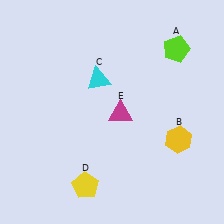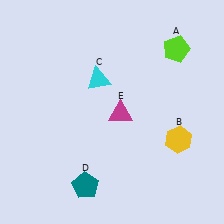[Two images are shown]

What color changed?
The pentagon (D) changed from yellow in Image 1 to teal in Image 2.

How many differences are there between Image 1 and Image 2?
There is 1 difference between the two images.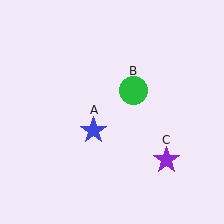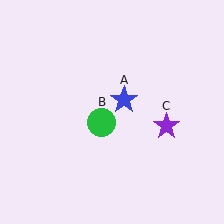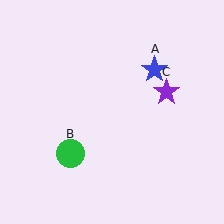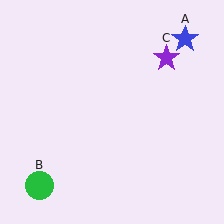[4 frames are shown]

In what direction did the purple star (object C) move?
The purple star (object C) moved up.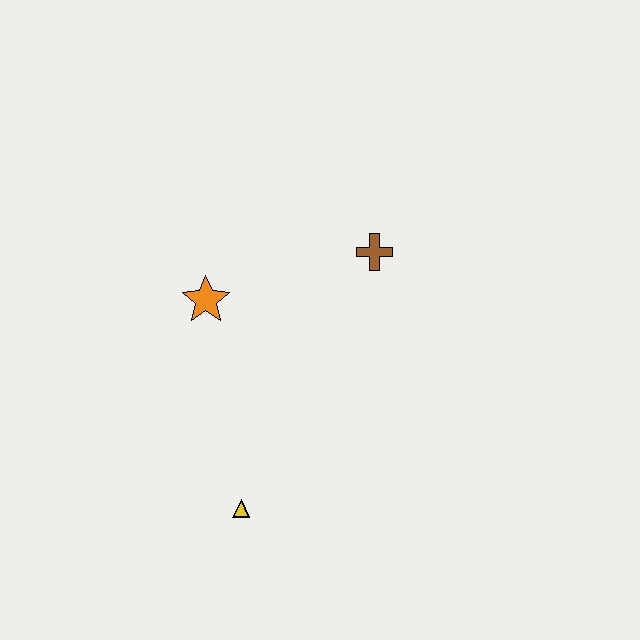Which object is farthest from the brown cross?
The yellow triangle is farthest from the brown cross.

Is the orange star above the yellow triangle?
Yes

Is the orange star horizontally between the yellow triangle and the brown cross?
No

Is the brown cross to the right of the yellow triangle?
Yes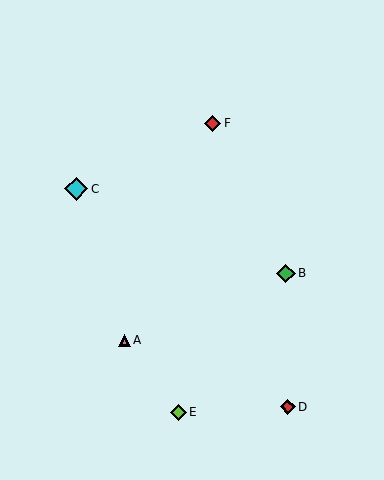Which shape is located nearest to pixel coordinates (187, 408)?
The lime diamond (labeled E) at (178, 412) is nearest to that location.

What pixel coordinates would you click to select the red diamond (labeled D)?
Click at (288, 407) to select the red diamond D.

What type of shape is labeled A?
Shape A is a pink triangle.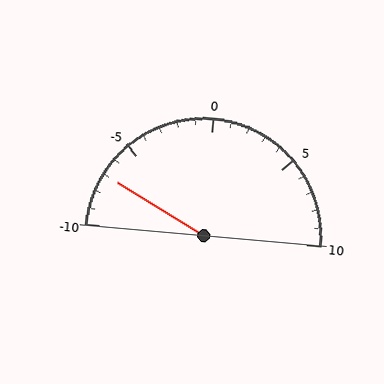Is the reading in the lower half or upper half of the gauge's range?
The reading is in the lower half of the range (-10 to 10).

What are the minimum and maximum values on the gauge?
The gauge ranges from -10 to 10.